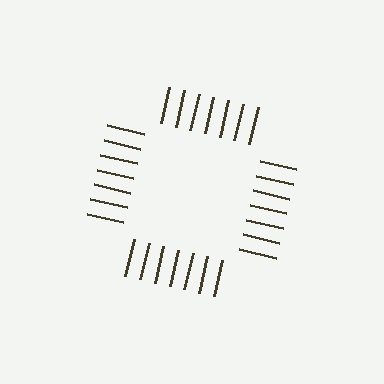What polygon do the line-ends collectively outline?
An illusory square — the line segments terminate on its edges but no continuous stroke is drawn.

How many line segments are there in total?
28 — 7 along each of the 4 edges.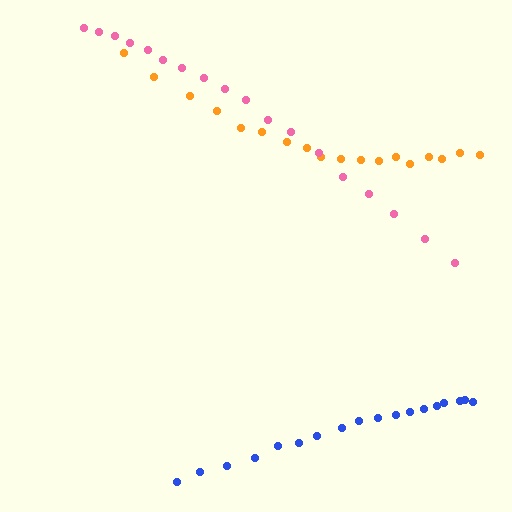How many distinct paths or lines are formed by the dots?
There are 3 distinct paths.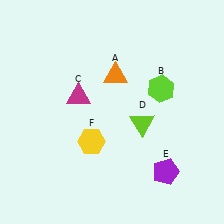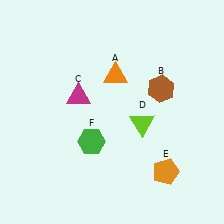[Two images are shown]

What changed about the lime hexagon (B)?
In Image 1, B is lime. In Image 2, it changed to brown.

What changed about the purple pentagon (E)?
In Image 1, E is purple. In Image 2, it changed to orange.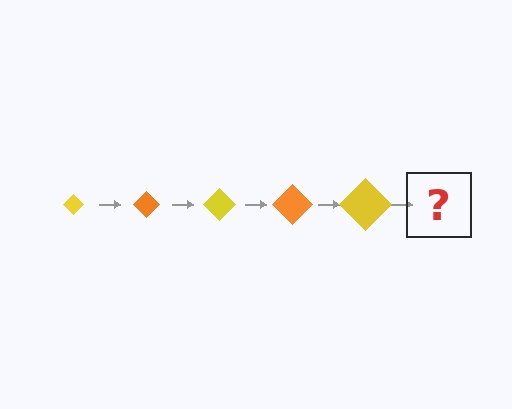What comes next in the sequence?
The next element should be an orange diamond, larger than the previous one.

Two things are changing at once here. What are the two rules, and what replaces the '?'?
The two rules are that the diamond grows larger each step and the color cycles through yellow and orange. The '?' should be an orange diamond, larger than the previous one.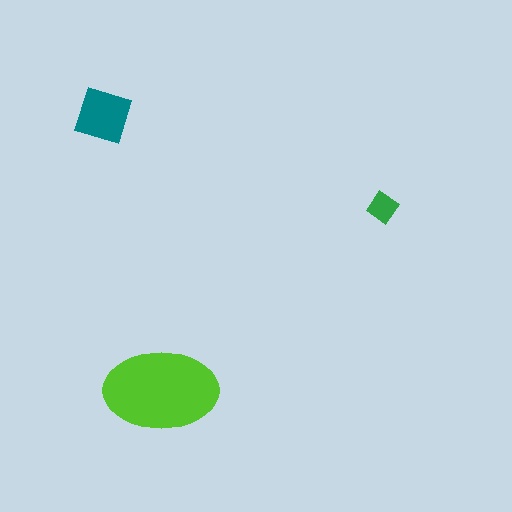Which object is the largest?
The lime ellipse.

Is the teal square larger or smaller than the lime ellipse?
Smaller.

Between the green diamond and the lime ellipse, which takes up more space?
The lime ellipse.